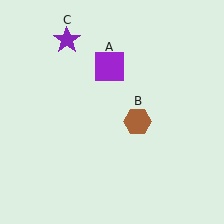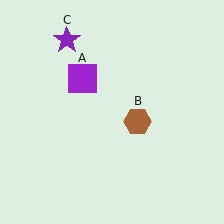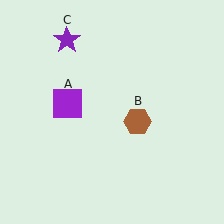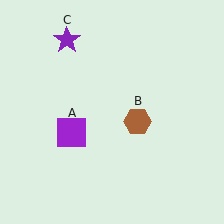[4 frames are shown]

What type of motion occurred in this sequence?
The purple square (object A) rotated counterclockwise around the center of the scene.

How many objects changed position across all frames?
1 object changed position: purple square (object A).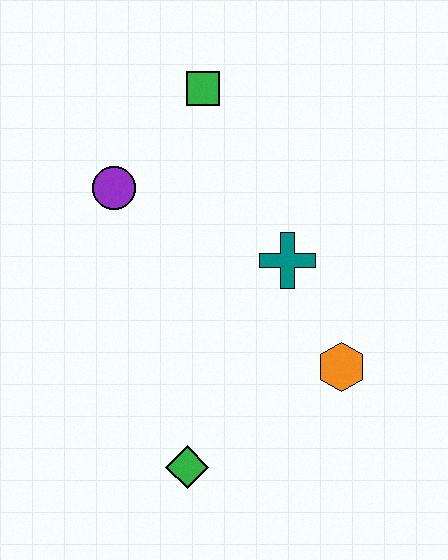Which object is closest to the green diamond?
The orange hexagon is closest to the green diamond.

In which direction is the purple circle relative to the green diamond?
The purple circle is above the green diamond.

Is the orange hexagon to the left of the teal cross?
No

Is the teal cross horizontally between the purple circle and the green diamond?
No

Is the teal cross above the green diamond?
Yes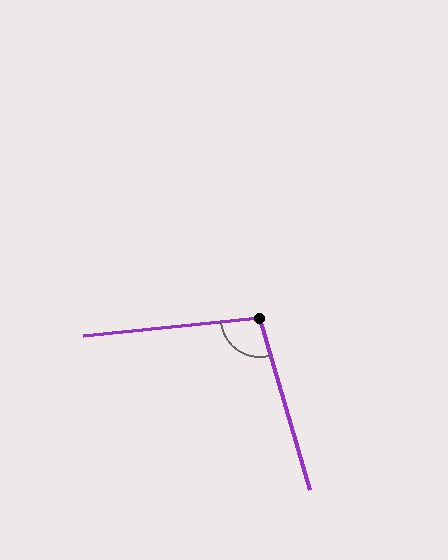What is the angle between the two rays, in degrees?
Approximately 100 degrees.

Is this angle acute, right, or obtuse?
It is obtuse.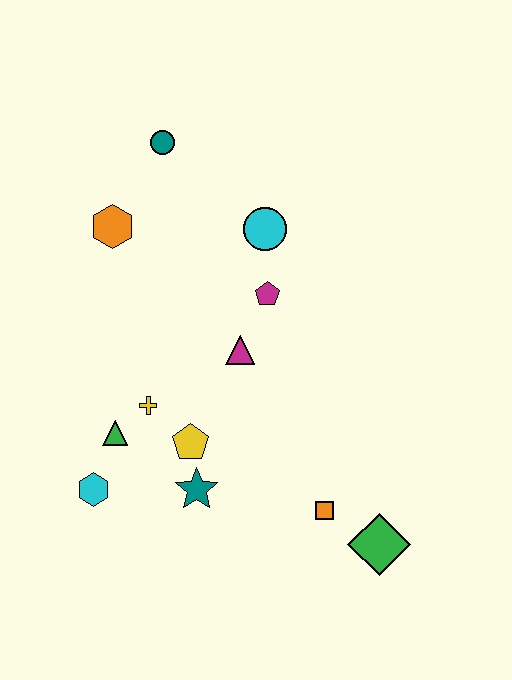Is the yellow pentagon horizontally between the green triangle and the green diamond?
Yes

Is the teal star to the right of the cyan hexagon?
Yes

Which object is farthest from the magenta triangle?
The green diamond is farthest from the magenta triangle.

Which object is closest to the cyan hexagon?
The green triangle is closest to the cyan hexagon.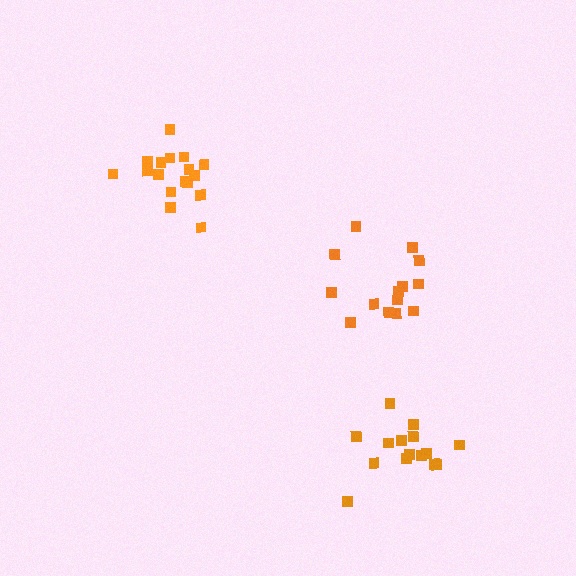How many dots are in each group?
Group 1: 15 dots, Group 2: 14 dots, Group 3: 17 dots (46 total).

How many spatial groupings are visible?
There are 3 spatial groupings.